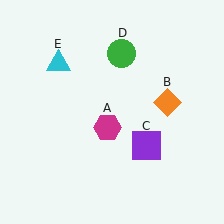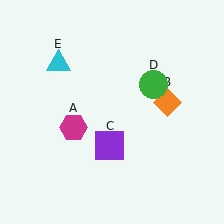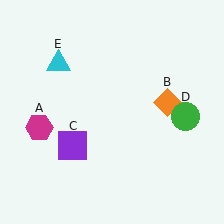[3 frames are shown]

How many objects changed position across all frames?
3 objects changed position: magenta hexagon (object A), purple square (object C), green circle (object D).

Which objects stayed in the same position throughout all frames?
Orange diamond (object B) and cyan triangle (object E) remained stationary.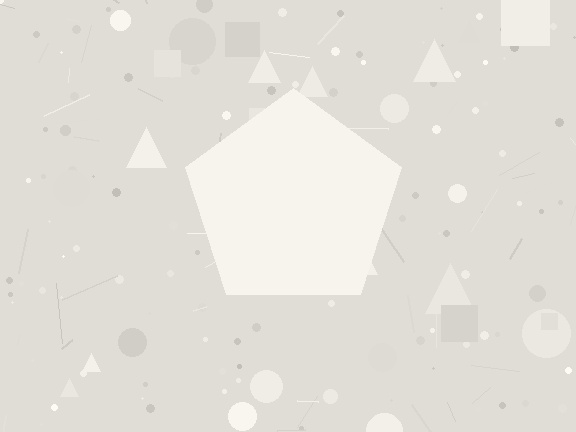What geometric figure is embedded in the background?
A pentagon is embedded in the background.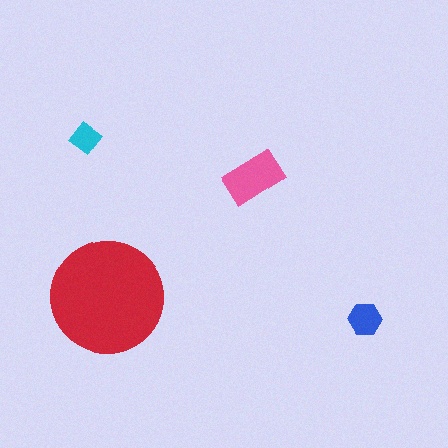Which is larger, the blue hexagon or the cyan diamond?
The blue hexagon.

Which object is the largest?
The red circle.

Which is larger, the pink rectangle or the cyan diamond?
The pink rectangle.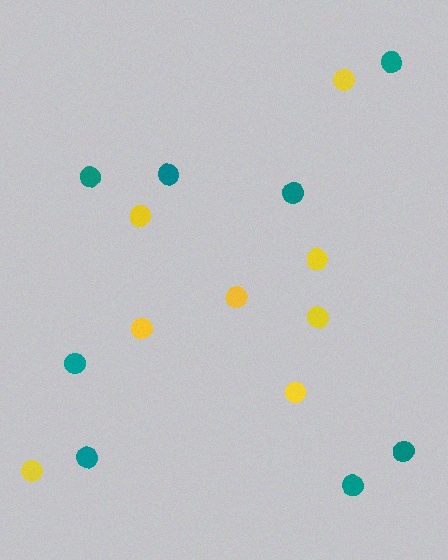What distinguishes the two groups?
There are 2 groups: one group of teal circles (8) and one group of yellow circles (8).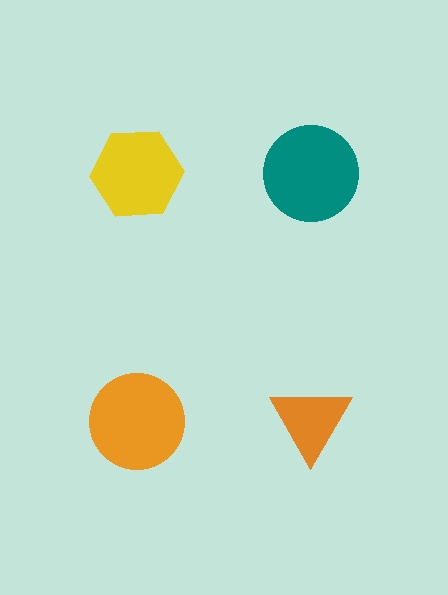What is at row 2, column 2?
An orange triangle.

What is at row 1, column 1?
A yellow hexagon.